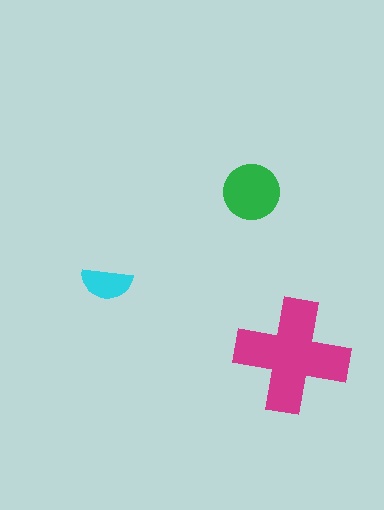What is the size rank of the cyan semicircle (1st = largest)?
3rd.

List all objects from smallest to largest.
The cyan semicircle, the green circle, the magenta cross.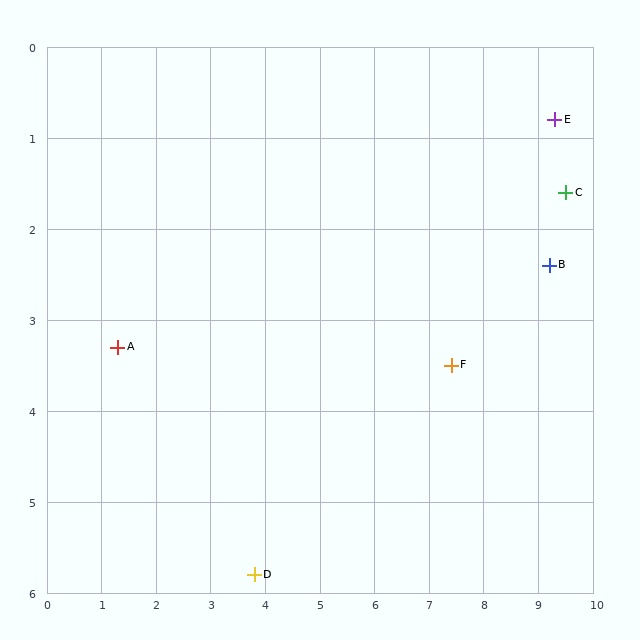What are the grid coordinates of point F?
Point F is at approximately (7.4, 3.5).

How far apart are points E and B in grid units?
Points E and B are about 1.6 grid units apart.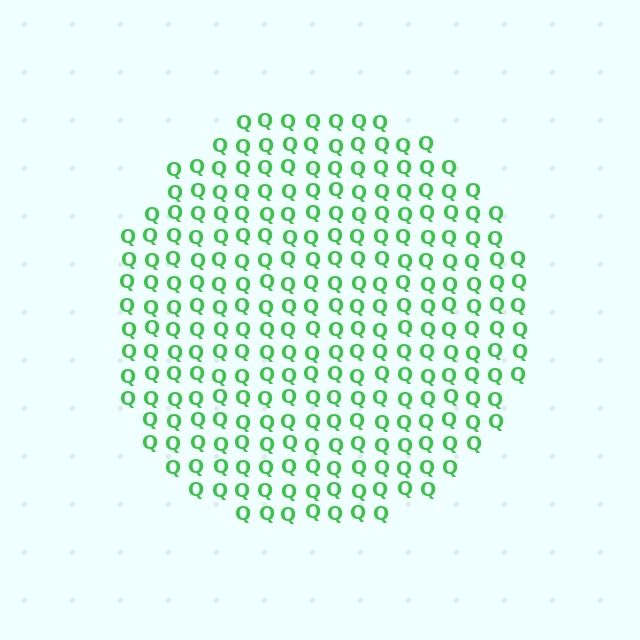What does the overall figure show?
The overall figure shows a circle.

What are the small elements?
The small elements are letter Q's.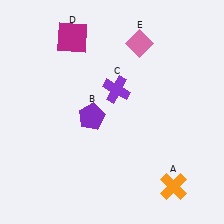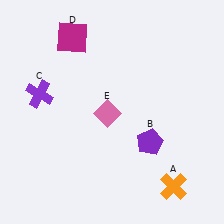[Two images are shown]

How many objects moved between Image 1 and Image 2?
3 objects moved between the two images.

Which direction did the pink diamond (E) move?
The pink diamond (E) moved down.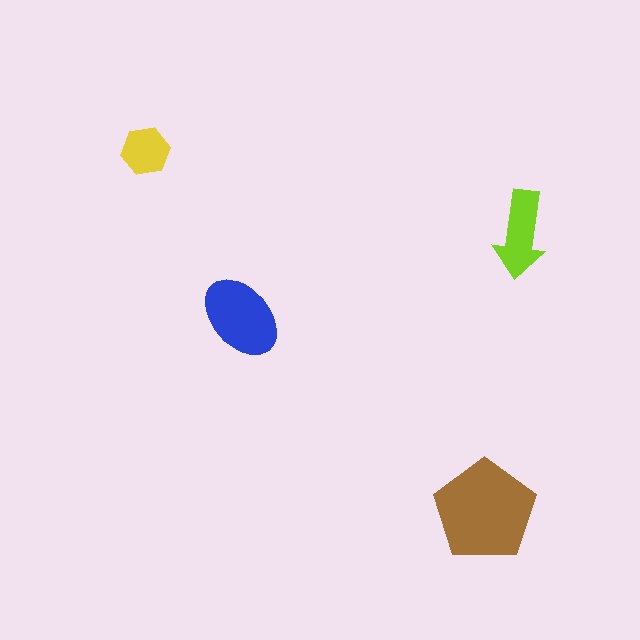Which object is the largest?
The brown pentagon.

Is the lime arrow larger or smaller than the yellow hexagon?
Larger.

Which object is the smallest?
The yellow hexagon.